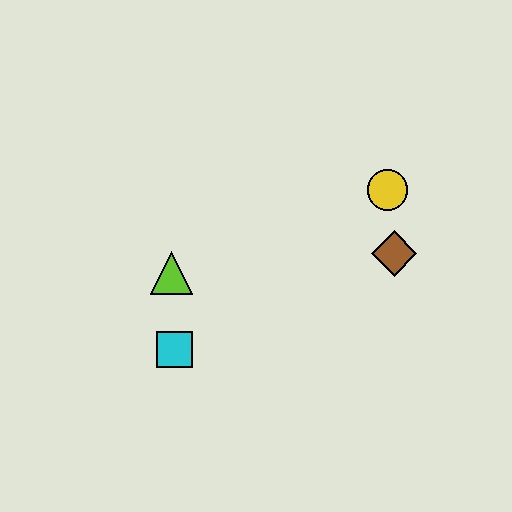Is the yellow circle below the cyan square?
No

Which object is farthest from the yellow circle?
The cyan square is farthest from the yellow circle.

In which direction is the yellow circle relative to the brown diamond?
The yellow circle is above the brown diamond.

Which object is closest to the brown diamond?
The yellow circle is closest to the brown diamond.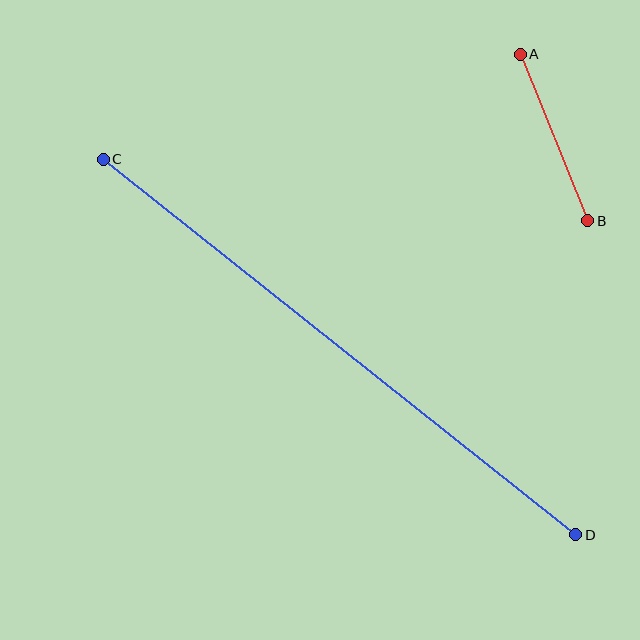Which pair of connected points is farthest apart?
Points C and D are farthest apart.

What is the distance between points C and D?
The distance is approximately 604 pixels.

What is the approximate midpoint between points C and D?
The midpoint is at approximately (340, 347) pixels.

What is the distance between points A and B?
The distance is approximately 179 pixels.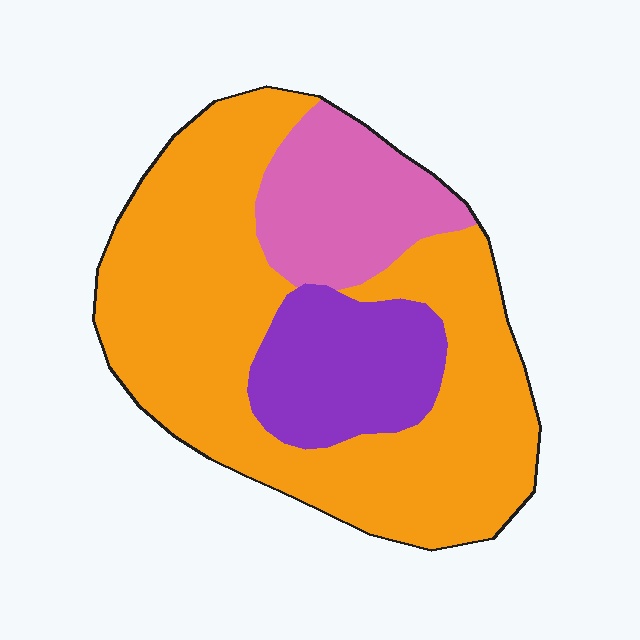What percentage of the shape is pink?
Pink covers roughly 20% of the shape.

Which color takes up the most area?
Orange, at roughly 65%.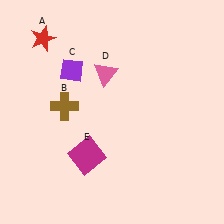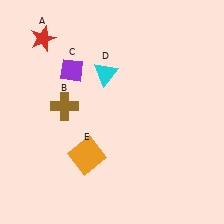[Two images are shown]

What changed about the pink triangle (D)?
In Image 1, D is pink. In Image 2, it changed to cyan.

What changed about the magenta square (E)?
In Image 1, E is magenta. In Image 2, it changed to orange.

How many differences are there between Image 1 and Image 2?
There are 2 differences between the two images.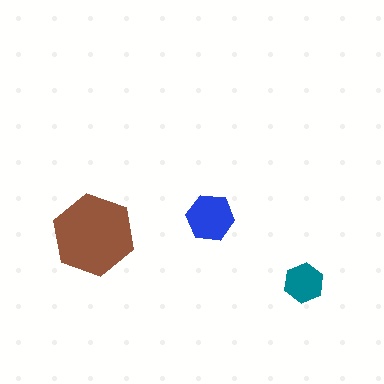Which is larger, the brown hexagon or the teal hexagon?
The brown one.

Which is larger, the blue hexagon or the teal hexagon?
The blue one.